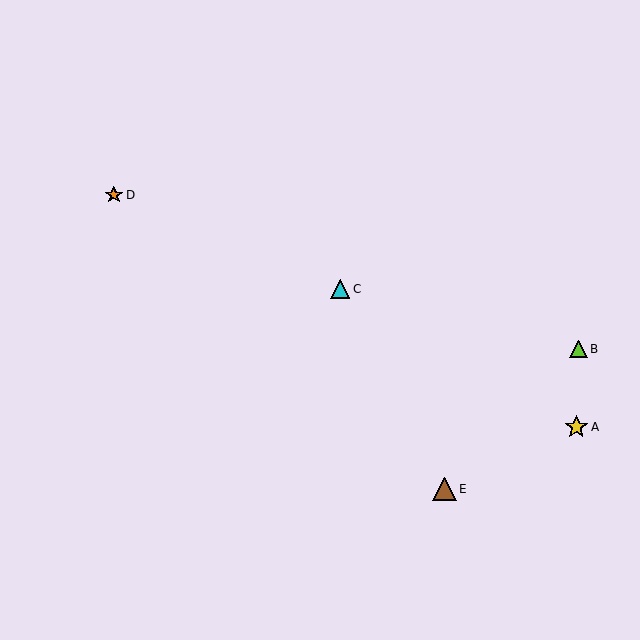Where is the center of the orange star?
The center of the orange star is at (114, 195).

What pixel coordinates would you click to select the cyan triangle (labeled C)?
Click at (340, 289) to select the cyan triangle C.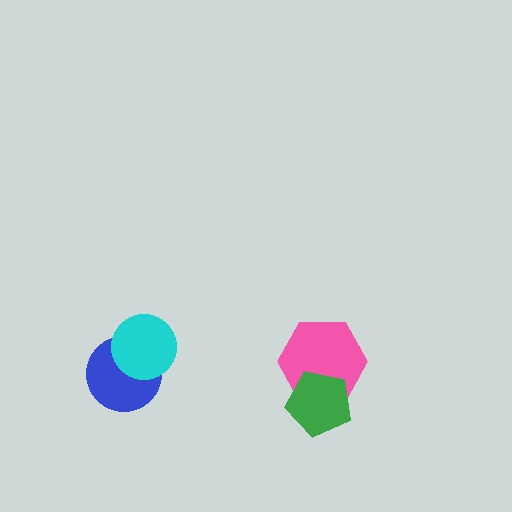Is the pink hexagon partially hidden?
Yes, it is partially covered by another shape.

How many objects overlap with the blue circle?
1 object overlaps with the blue circle.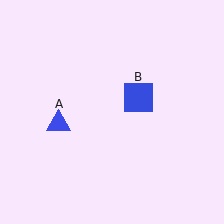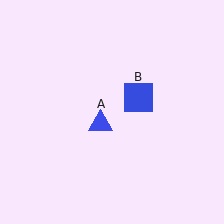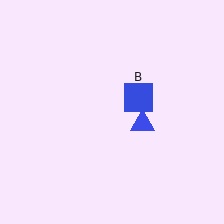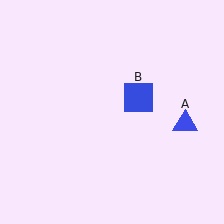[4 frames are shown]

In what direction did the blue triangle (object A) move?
The blue triangle (object A) moved right.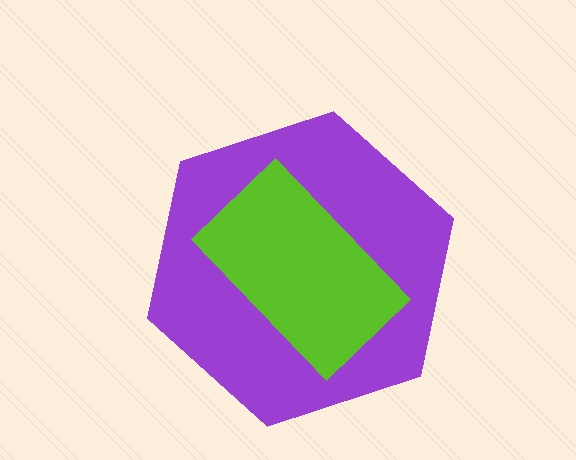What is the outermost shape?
The purple hexagon.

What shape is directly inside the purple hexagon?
The lime rectangle.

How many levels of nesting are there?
2.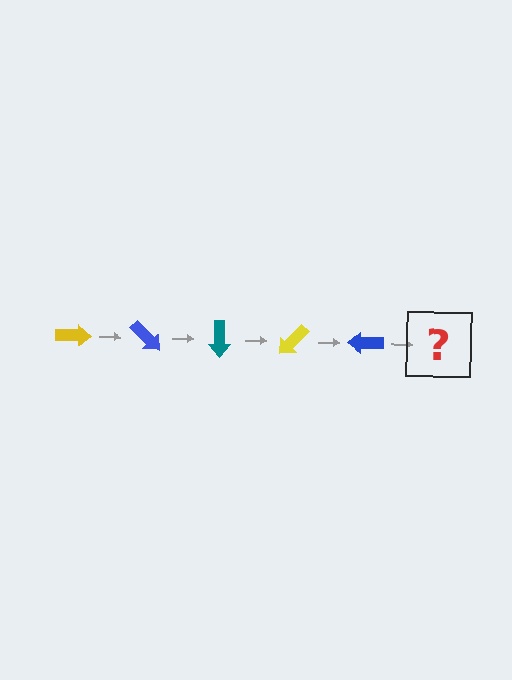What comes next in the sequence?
The next element should be a teal arrow, rotated 225 degrees from the start.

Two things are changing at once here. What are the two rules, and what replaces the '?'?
The two rules are that it rotates 45 degrees each step and the color cycles through yellow, blue, and teal. The '?' should be a teal arrow, rotated 225 degrees from the start.